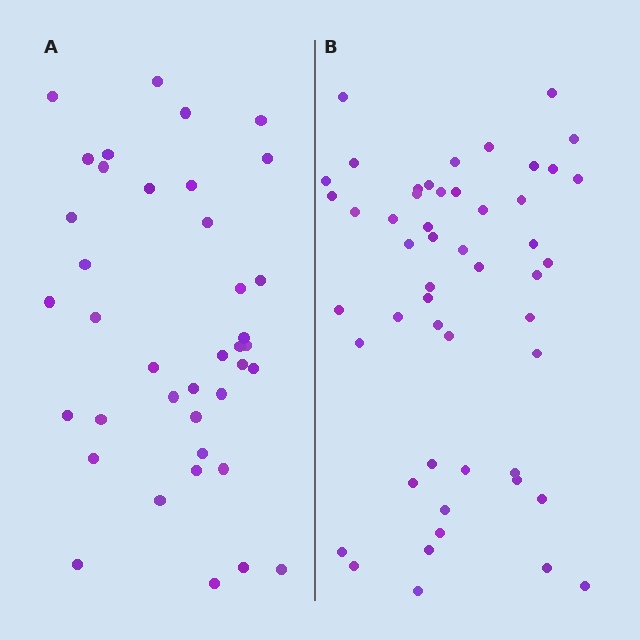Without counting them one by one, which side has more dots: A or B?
Region B (the right region) has more dots.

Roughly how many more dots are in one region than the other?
Region B has roughly 12 or so more dots than region A.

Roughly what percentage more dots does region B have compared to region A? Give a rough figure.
About 30% more.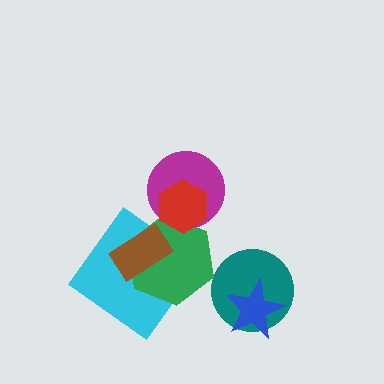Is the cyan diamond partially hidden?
Yes, it is partially covered by another shape.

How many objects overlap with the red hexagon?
2 objects overlap with the red hexagon.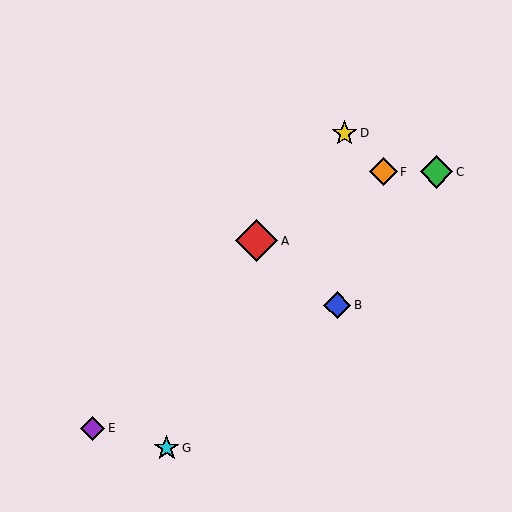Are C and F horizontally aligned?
Yes, both are at y≈172.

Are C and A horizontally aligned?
No, C is at y≈172 and A is at y≈241.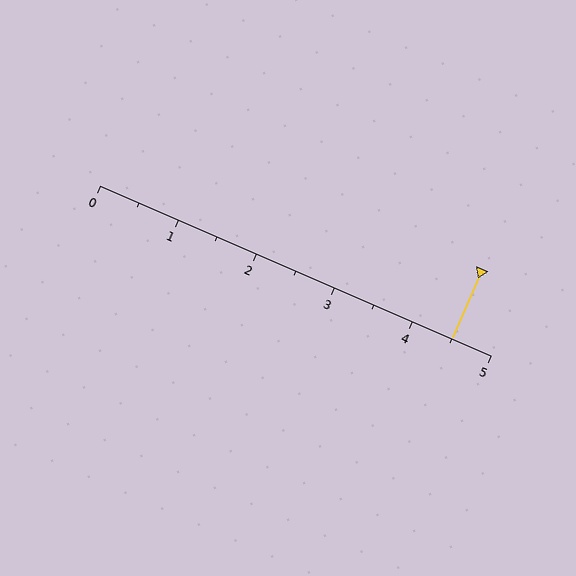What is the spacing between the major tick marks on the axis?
The major ticks are spaced 1 apart.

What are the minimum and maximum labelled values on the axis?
The axis runs from 0 to 5.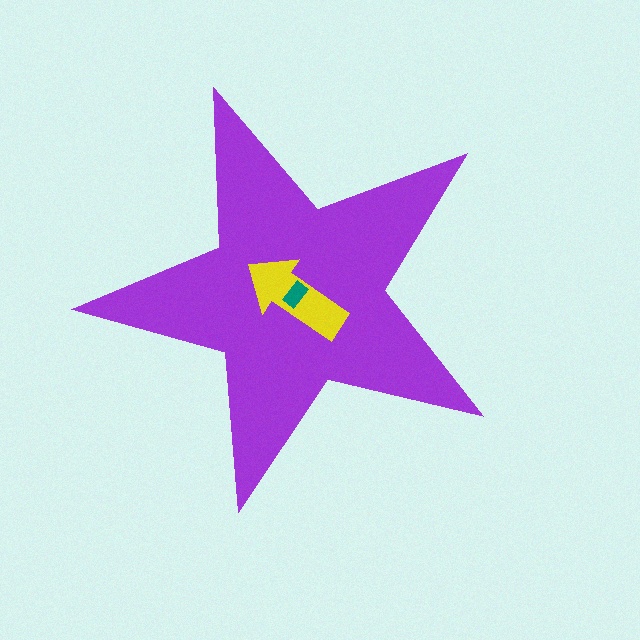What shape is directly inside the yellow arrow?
The teal rectangle.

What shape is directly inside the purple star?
The yellow arrow.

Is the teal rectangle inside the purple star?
Yes.